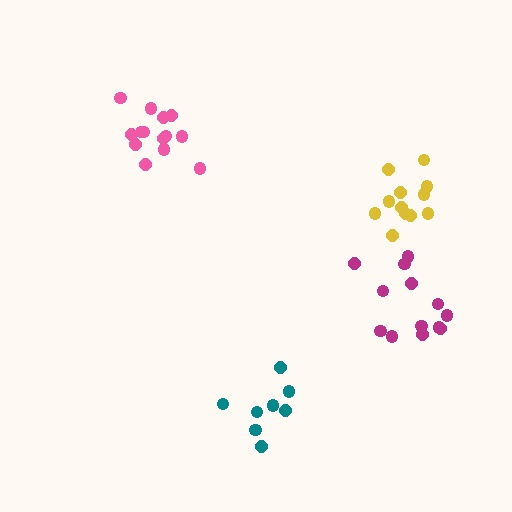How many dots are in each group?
Group 1: 13 dots, Group 2: 12 dots, Group 3: 14 dots, Group 4: 8 dots (47 total).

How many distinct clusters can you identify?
There are 4 distinct clusters.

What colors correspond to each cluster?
The clusters are colored: magenta, yellow, pink, teal.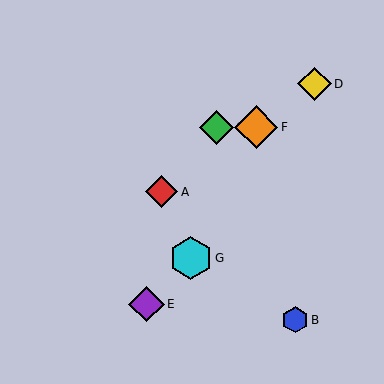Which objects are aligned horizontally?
Objects C, F are aligned horizontally.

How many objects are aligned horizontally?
2 objects (C, F) are aligned horizontally.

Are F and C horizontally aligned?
Yes, both are at y≈127.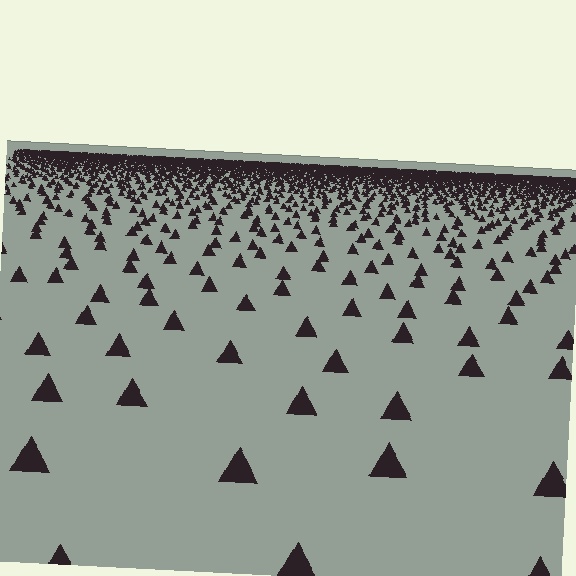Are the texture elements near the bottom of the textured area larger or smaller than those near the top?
Larger. Near the bottom, elements are closer to the viewer and appear at a bigger on-screen size.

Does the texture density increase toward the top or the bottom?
Density increases toward the top.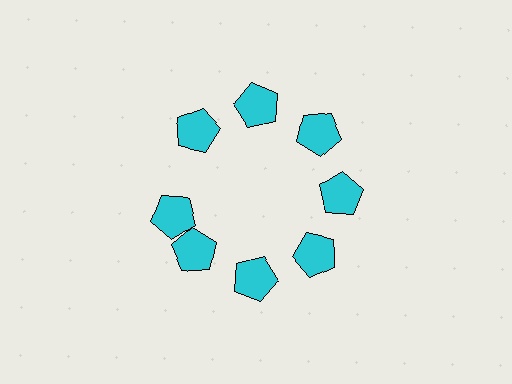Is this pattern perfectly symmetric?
No. The 8 cyan pentagons are arranged in a ring, but one element near the 9 o'clock position is rotated out of alignment along the ring, breaking the 8-fold rotational symmetry.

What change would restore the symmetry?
The symmetry would be restored by rotating it back into even spacing with its neighbors so that all 8 pentagons sit at equal angles and equal distance from the center.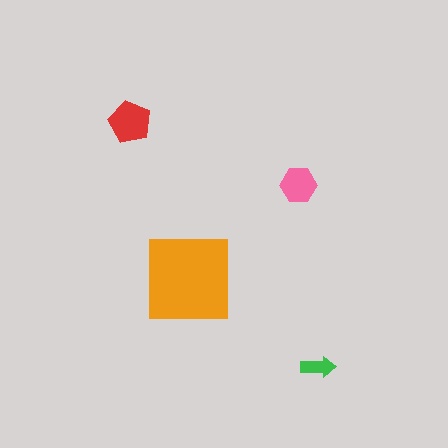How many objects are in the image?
There are 4 objects in the image.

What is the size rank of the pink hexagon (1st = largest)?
3rd.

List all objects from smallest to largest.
The green arrow, the pink hexagon, the red pentagon, the orange square.